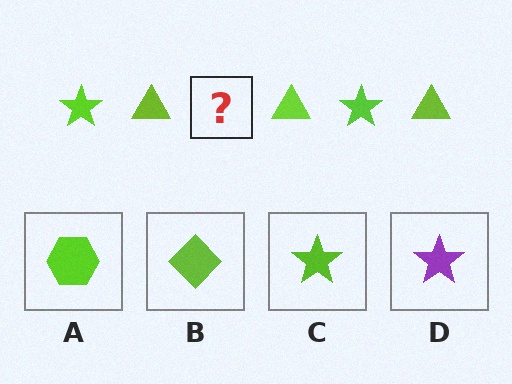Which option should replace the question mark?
Option C.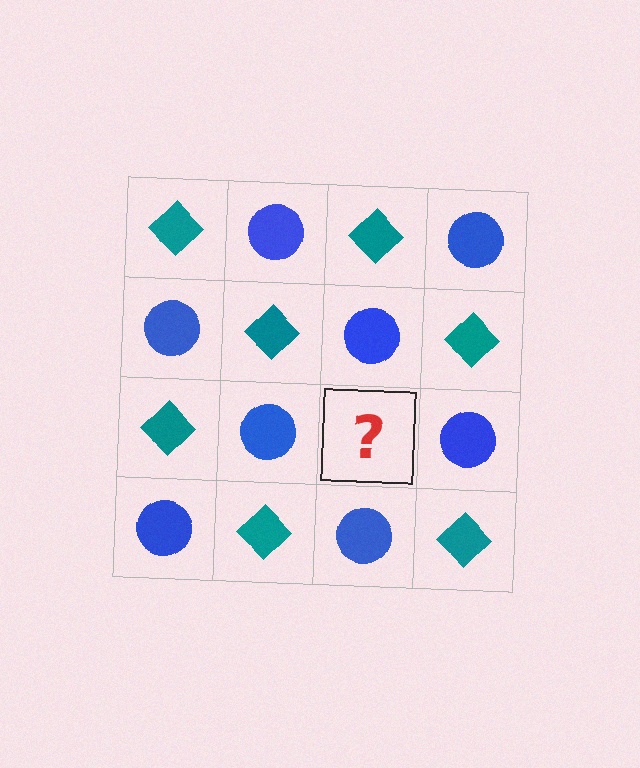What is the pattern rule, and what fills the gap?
The rule is that it alternates teal diamond and blue circle in a checkerboard pattern. The gap should be filled with a teal diamond.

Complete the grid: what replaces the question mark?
The question mark should be replaced with a teal diamond.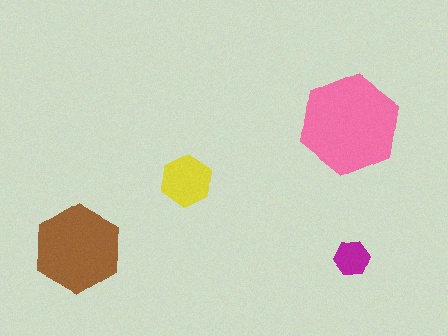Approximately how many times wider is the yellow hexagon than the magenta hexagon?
About 1.5 times wider.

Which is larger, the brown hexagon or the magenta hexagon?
The brown one.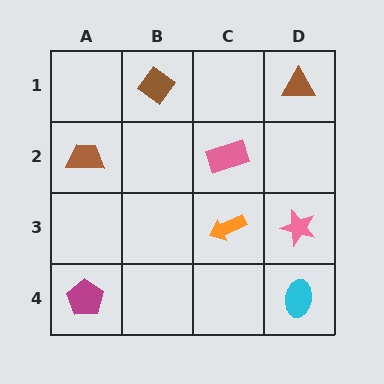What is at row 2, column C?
A pink rectangle.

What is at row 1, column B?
A brown diamond.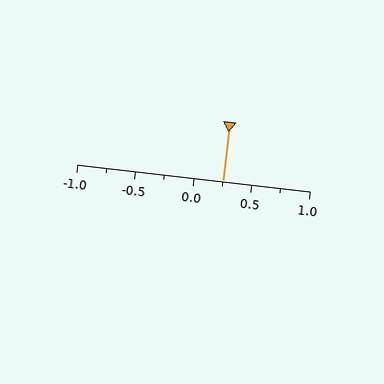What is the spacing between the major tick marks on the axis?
The major ticks are spaced 0.5 apart.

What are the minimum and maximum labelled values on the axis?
The axis runs from -1.0 to 1.0.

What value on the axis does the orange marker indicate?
The marker indicates approximately 0.25.